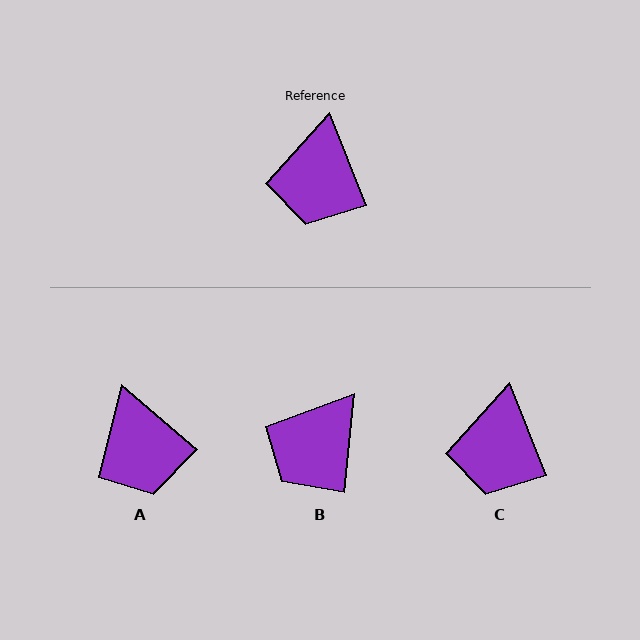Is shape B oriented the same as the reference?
No, it is off by about 28 degrees.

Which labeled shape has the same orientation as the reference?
C.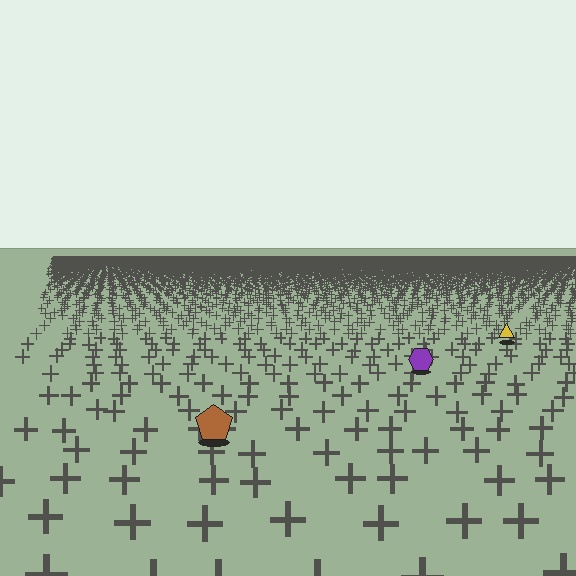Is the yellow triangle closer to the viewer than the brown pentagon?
No. The brown pentagon is closer — you can tell from the texture gradient: the ground texture is coarser near it.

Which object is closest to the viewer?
The brown pentagon is closest. The texture marks near it are larger and more spread out.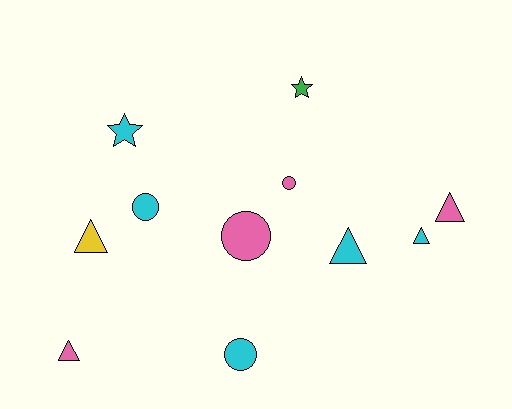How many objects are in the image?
There are 11 objects.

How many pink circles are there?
There are 2 pink circles.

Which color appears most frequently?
Cyan, with 5 objects.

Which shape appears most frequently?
Triangle, with 5 objects.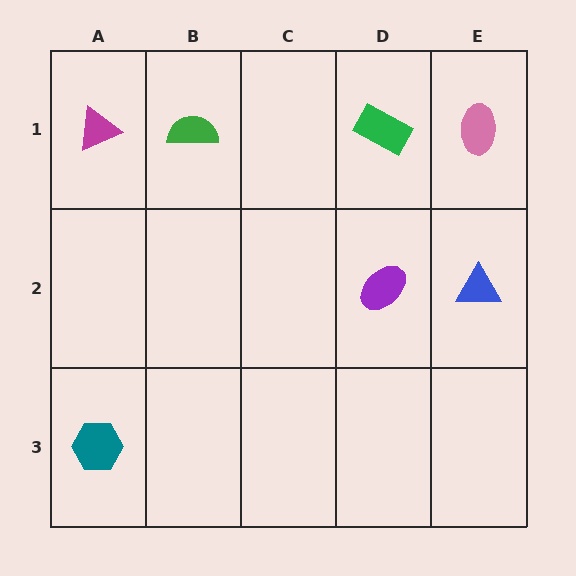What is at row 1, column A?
A magenta triangle.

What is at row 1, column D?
A green rectangle.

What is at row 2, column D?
A purple ellipse.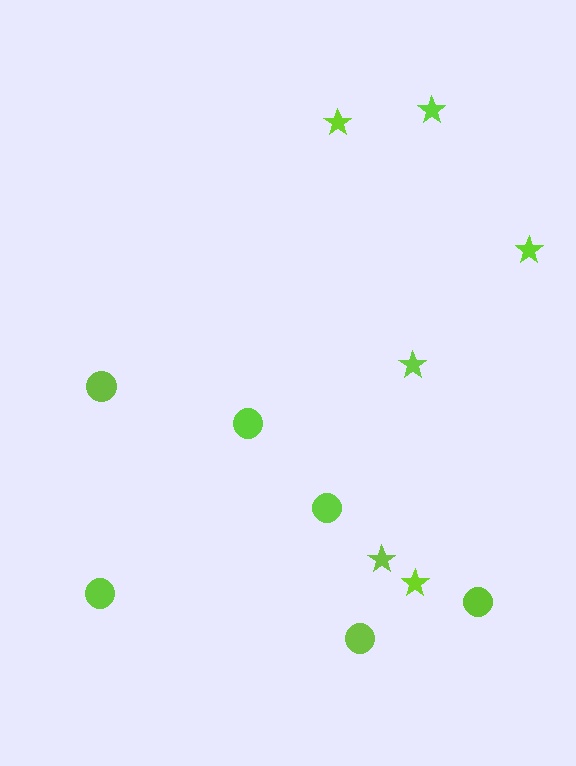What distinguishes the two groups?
There are 2 groups: one group of circles (6) and one group of stars (6).